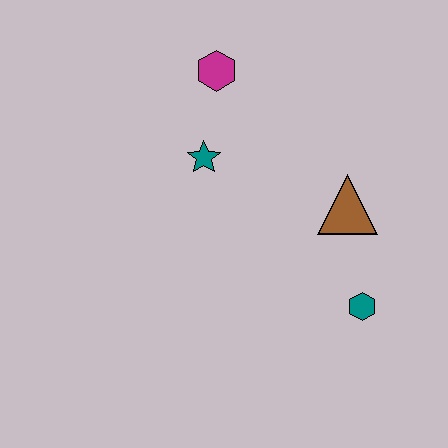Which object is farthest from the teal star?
The teal hexagon is farthest from the teal star.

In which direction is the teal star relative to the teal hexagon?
The teal star is to the left of the teal hexagon.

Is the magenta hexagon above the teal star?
Yes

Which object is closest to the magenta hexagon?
The teal star is closest to the magenta hexagon.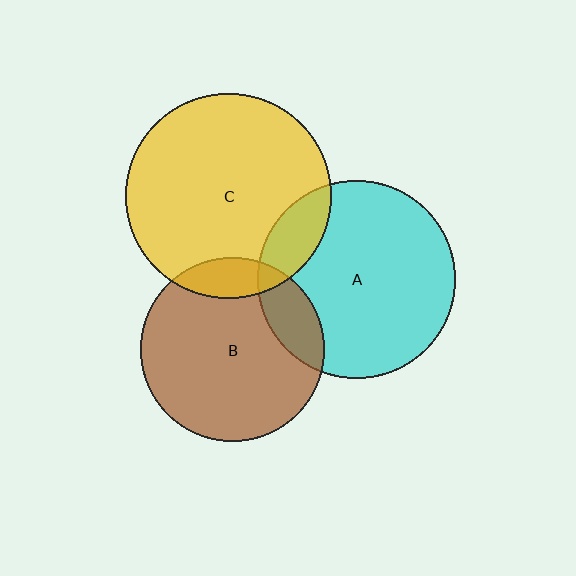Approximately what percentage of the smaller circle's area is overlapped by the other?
Approximately 15%.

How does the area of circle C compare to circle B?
Approximately 1.2 times.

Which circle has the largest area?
Circle C (yellow).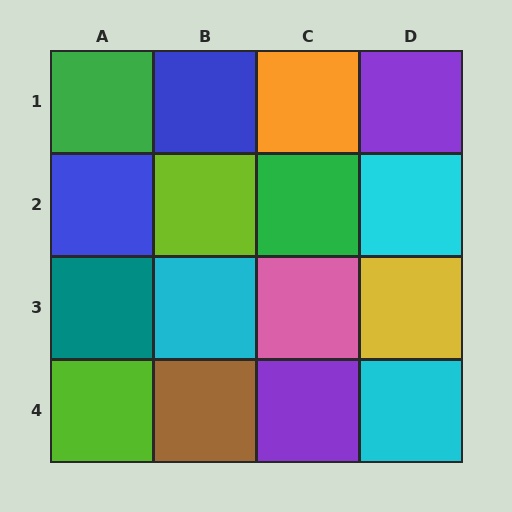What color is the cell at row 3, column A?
Teal.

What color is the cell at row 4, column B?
Brown.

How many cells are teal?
1 cell is teal.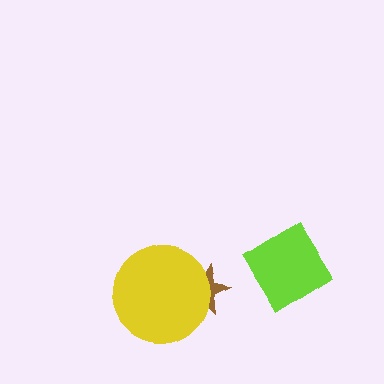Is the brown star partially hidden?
Yes, it is partially covered by another shape.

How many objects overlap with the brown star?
1 object overlaps with the brown star.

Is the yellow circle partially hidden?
No, no other shape covers it.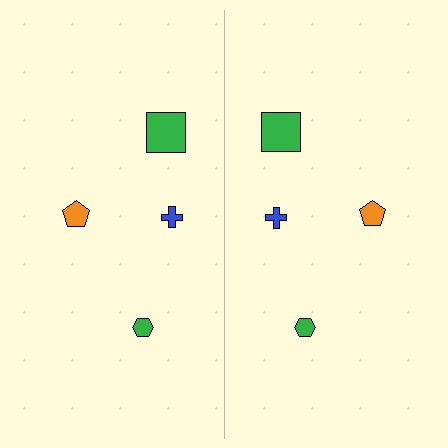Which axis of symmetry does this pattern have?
The pattern has a vertical axis of symmetry running through the center of the image.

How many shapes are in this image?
There are 8 shapes in this image.